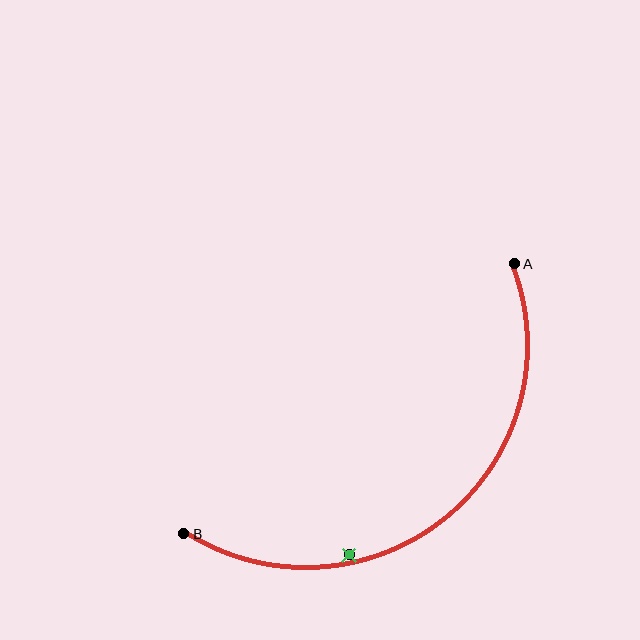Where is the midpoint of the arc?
The arc midpoint is the point on the curve farthest from the straight line joining A and B. It sits below and to the right of that line.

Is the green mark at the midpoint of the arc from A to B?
No — the green mark does not lie on the arc at all. It sits slightly inside the curve.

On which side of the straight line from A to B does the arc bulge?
The arc bulges below and to the right of the straight line connecting A and B.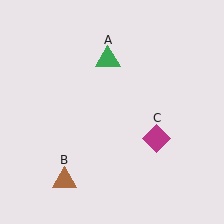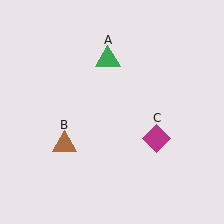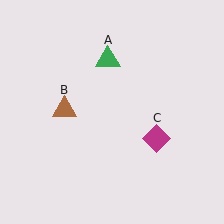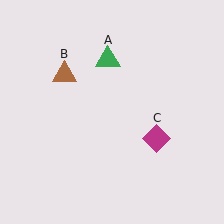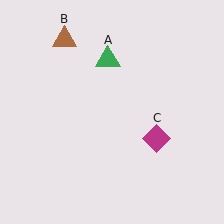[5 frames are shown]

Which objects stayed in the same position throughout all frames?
Green triangle (object A) and magenta diamond (object C) remained stationary.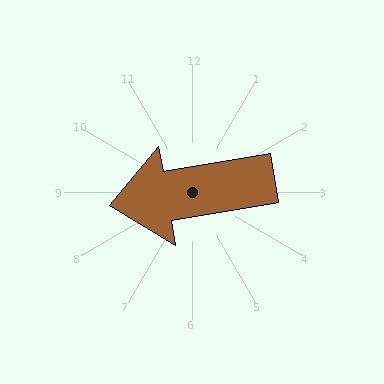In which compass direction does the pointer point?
West.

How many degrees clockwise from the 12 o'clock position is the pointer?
Approximately 260 degrees.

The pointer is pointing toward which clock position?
Roughly 9 o'clock.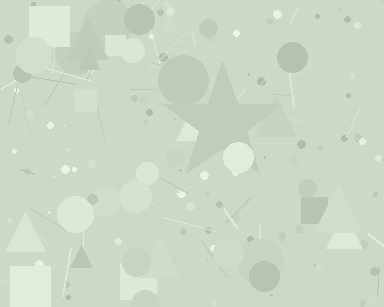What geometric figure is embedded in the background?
A star is embedded in the background.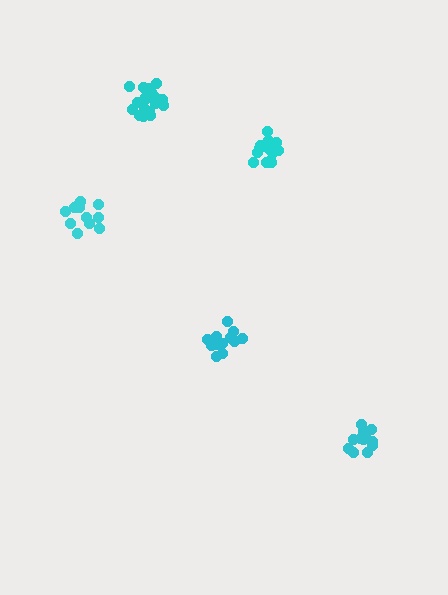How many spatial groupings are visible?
There are 5 spatial groupings.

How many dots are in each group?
Group 1: 19 dots, Group 2: 13 dots, Group 3: 13 dots, Group 4: 13 dots, Group 5: 13 dots (71 total).